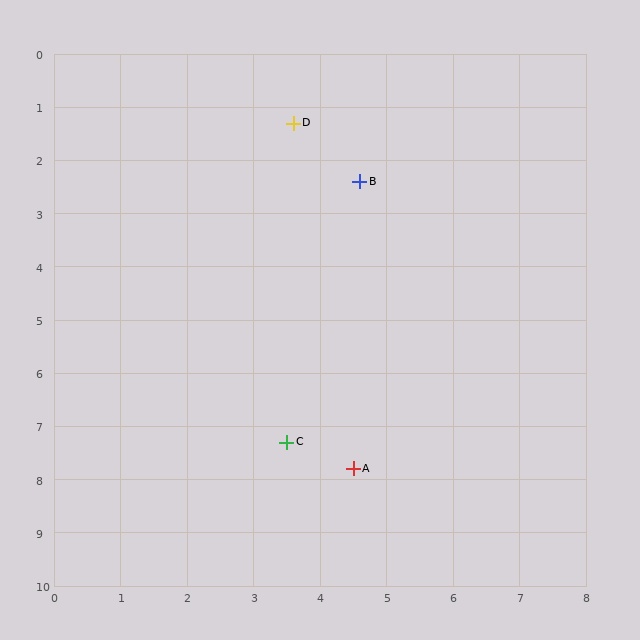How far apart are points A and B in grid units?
Points A and B are about 5.4 grid units apart.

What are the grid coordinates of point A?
Point A is at approximately (4.5, 7.8).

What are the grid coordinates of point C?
Point C is at approximately (3.5, 7.3).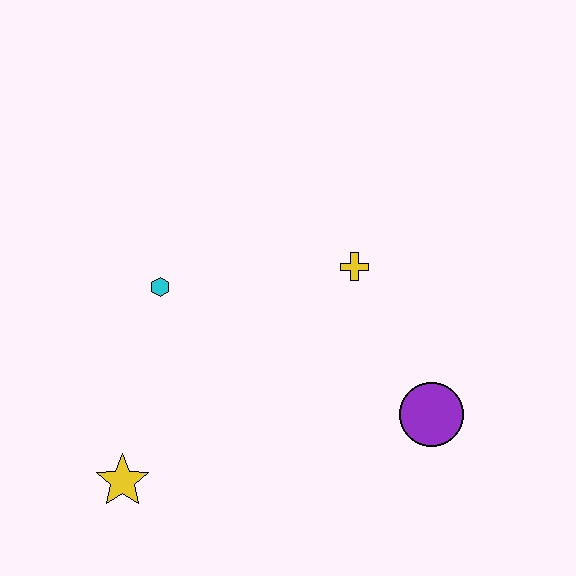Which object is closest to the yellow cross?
The purple circle is closest to the yellow cross.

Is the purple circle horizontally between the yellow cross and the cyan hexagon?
No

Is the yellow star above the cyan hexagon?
No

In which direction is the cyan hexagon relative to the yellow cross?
The cyan hexagon is to the left of the yellow cross.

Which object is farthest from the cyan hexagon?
The purple circle is farthest from the cyan hexagon.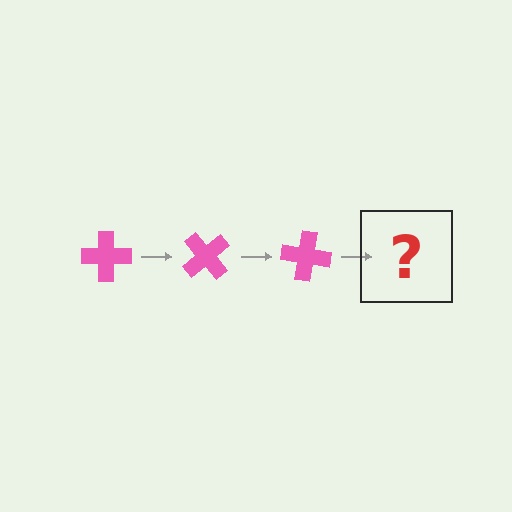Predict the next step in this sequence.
The next step is a pink cross rotated 150 degrees.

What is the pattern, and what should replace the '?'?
The pattern is that the cross rotates 50 degrees each step. The '?' should be a pink cross rotated 150 degrees.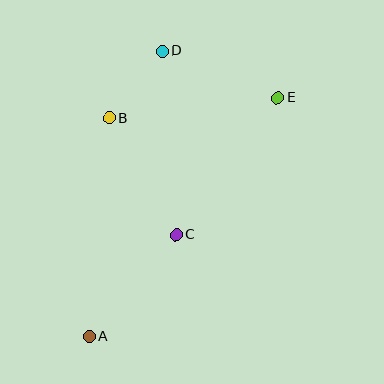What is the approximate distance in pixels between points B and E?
The distance between B and E is approximately 170 pixels.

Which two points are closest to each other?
Points B and D are closest to each other.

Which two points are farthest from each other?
Points A and E are farthest from each other.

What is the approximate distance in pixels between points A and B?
The distance between A and B is approximately 219 pixels.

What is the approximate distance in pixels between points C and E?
The distance between C and E is approximately 170 pixels.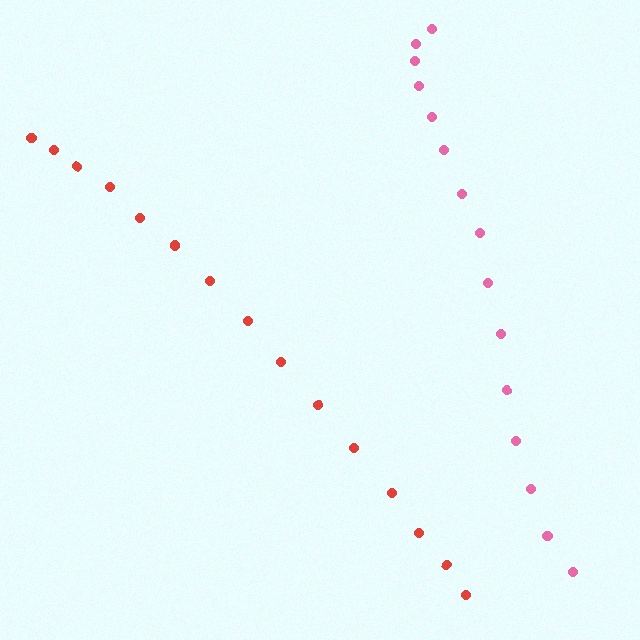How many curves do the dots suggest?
There are 2 distinct paths.